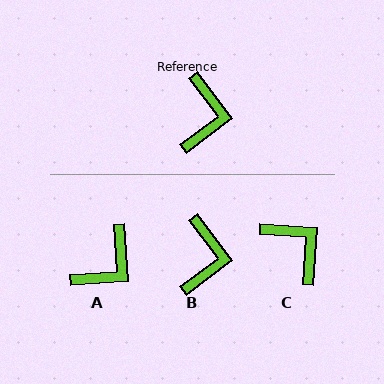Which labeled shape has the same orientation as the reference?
B.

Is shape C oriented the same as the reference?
No, it is off by about 49 degrees.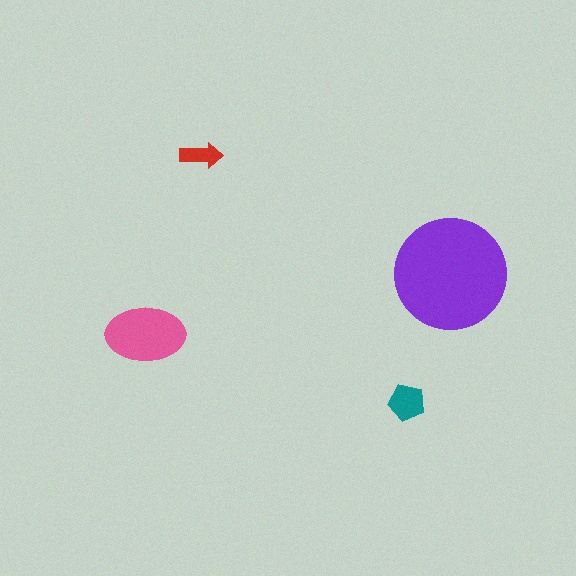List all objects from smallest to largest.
The red arrow, the teal pentagon, the pink ellipse, the purple circle.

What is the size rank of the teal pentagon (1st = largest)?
3rd.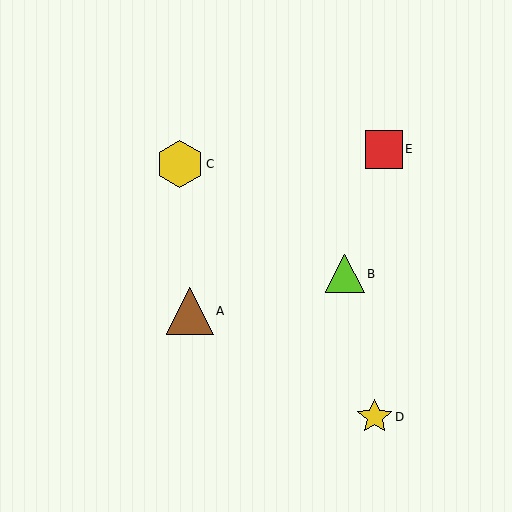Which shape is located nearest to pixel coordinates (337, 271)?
The lime triangle (labeled B) at (345, 274) is nearest to that location.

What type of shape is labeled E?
Shape E is a red square.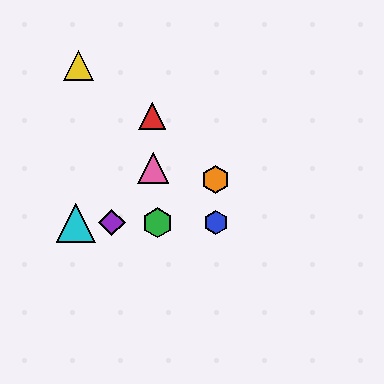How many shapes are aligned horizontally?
4 shapes (the blue hexagon, the green hexagon, the purple diamond, the cyan triangle) are aligned horizontally.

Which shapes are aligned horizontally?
The blue hexagon, the green hexagon, the purple diamond, the cyan triangle are aligned horizontally.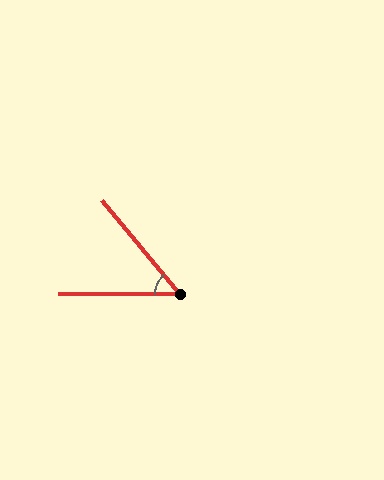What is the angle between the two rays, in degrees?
Approximately 51 degrees.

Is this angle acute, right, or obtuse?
It is acute.